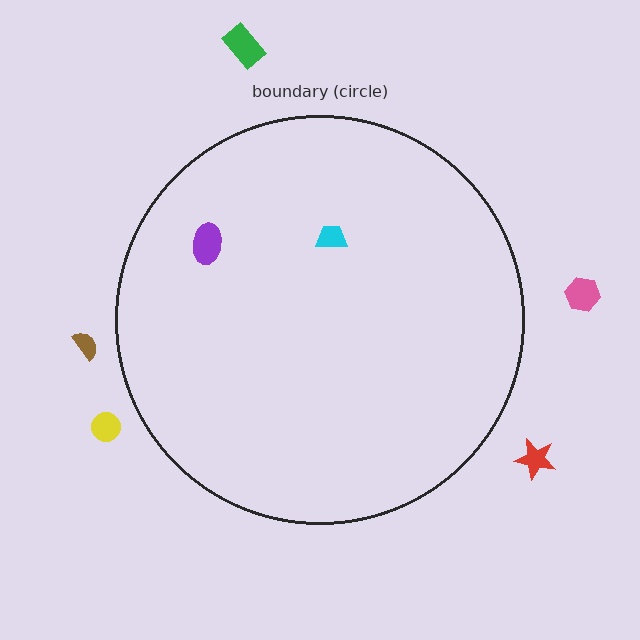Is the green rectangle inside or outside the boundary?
Outside.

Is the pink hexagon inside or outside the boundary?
Outside.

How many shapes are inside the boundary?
2 inside, 5 outside.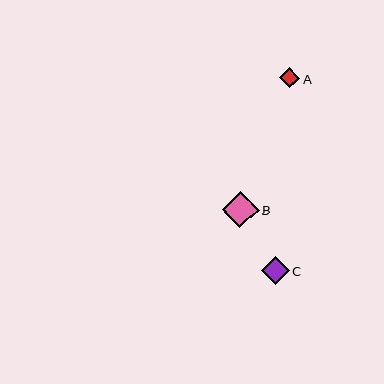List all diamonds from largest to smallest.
From largest to smallest: B, C, A.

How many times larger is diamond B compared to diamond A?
Diamond B is approximately 1.8 times the size of diamond A.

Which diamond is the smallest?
Diamond A is the smallest with a size of approximately 20 pixels.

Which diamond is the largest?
Diamond B is the largest with a size of approximately 36 pixels.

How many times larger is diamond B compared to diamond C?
Diamond B is approximately 1.3 times the size of diamond C.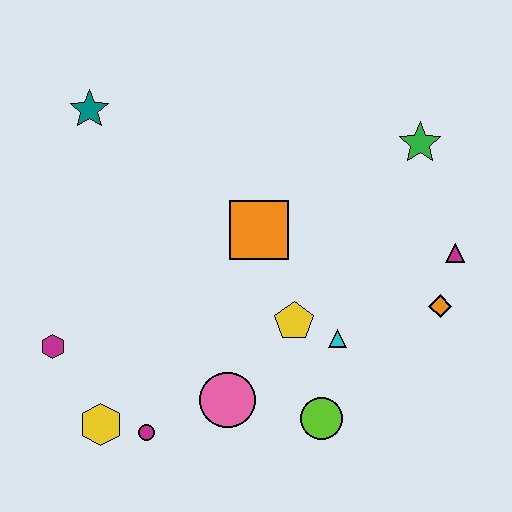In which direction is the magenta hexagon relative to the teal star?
The magenta hexagon is below the teal star.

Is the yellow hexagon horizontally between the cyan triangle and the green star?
No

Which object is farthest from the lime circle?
The teal star is farthest from the lime circle.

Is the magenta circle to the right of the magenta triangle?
No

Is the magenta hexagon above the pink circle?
Yes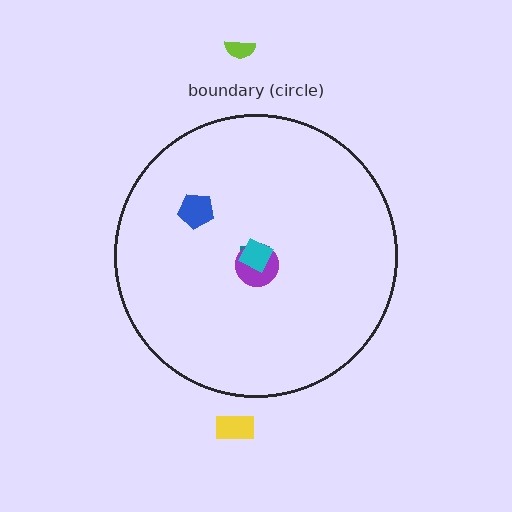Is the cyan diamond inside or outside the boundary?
Inside.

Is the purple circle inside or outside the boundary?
Inside.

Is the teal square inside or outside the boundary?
Inside.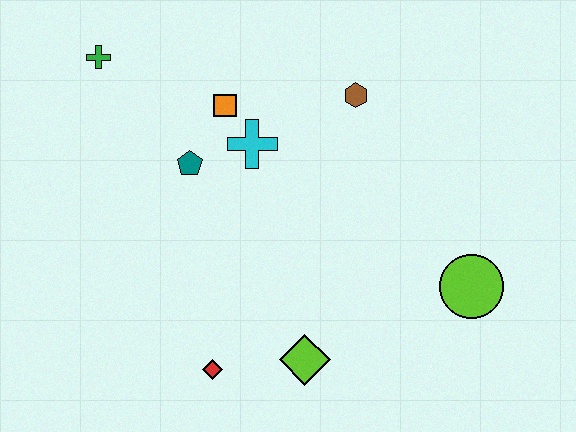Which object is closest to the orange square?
The cyan cross is closest to the orange square.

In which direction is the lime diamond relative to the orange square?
The lime diamond is below the orange square.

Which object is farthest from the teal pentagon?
The lime circle is farthest from the teal pentagon.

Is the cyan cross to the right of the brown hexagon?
No